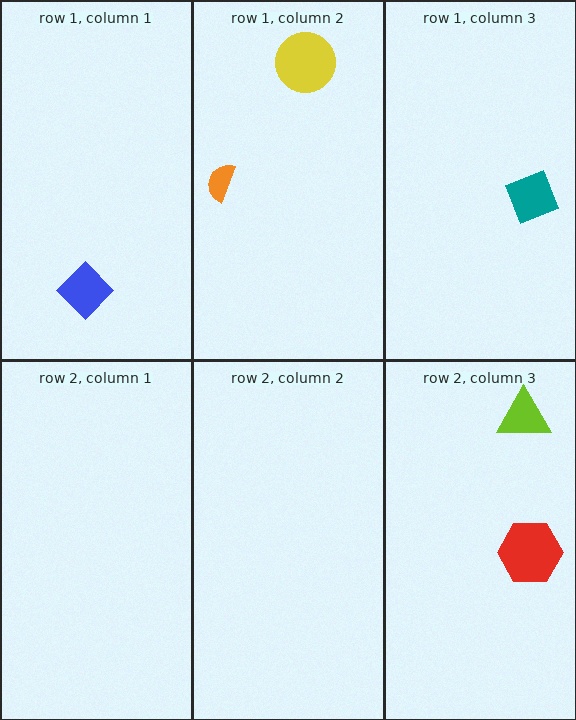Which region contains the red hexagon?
The row 2, column 3 region.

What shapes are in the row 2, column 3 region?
The red hexagon, the lime triangle.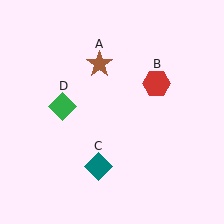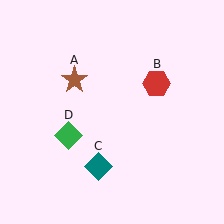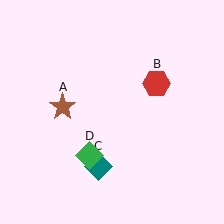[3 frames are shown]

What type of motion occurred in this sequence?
The brown star (object A), green diamond (object D) rotated counterclockwise around the center of the scene.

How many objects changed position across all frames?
2 objects changed position: brown star (object A), green diamond (object D).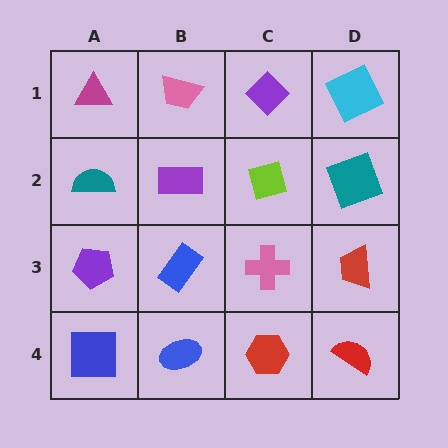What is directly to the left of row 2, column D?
A lime square.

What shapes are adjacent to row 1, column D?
A teal square (row 2, column D), a purple diamond (row 1, column C).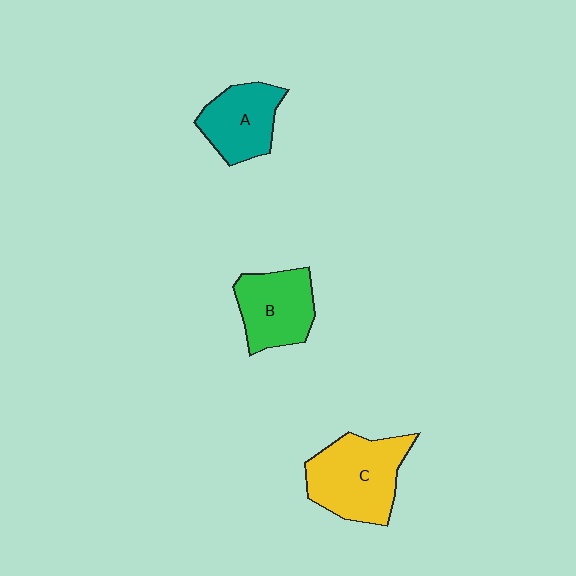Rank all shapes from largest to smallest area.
From largest to smallest: C (yellow), B (green), A (teal).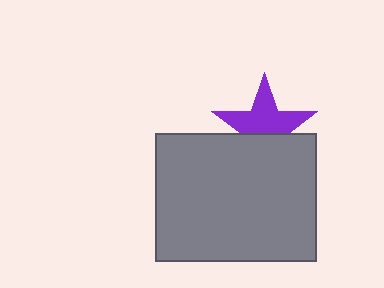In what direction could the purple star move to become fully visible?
The purple star could move up. That would shift it out from behind the gray rectangle entirely.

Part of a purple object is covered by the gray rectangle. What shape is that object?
It is a star.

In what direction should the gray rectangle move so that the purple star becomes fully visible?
The gray rectangle should move down. That is the shortest direction to clear the overlap and leave the purple star fully visible.